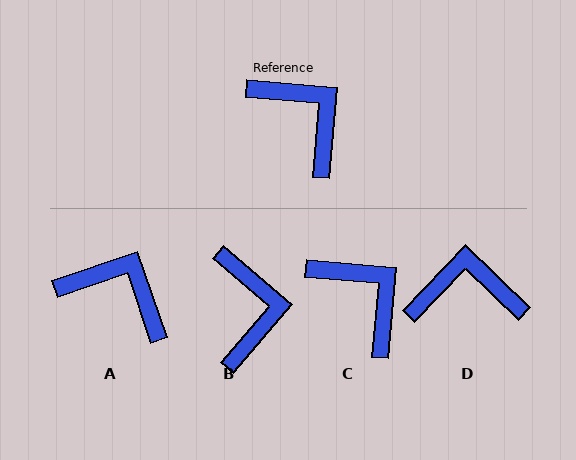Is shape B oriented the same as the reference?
No, it is off by about 36 degrees.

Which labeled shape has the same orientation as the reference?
C.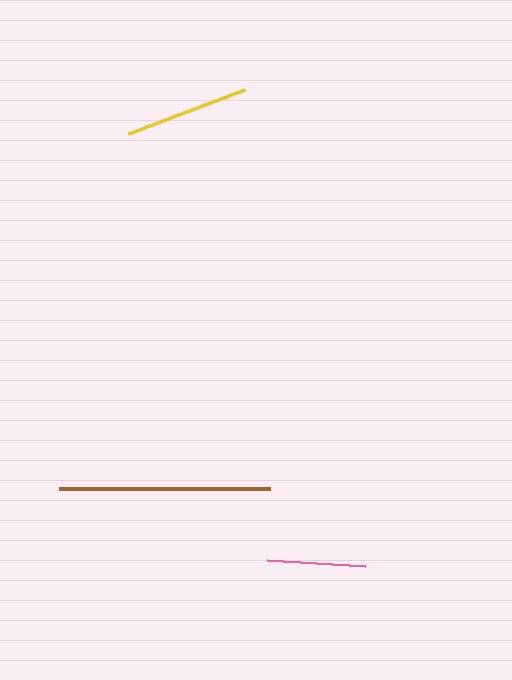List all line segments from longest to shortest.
From longest to shortest: brown, yellow, pink.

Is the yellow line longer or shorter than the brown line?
The brown line is longer than the yellow line.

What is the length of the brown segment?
The brown segment is approximately 211 pixels long.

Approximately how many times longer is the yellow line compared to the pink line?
The yellow line is approximately 1.3 times the length of the pink line.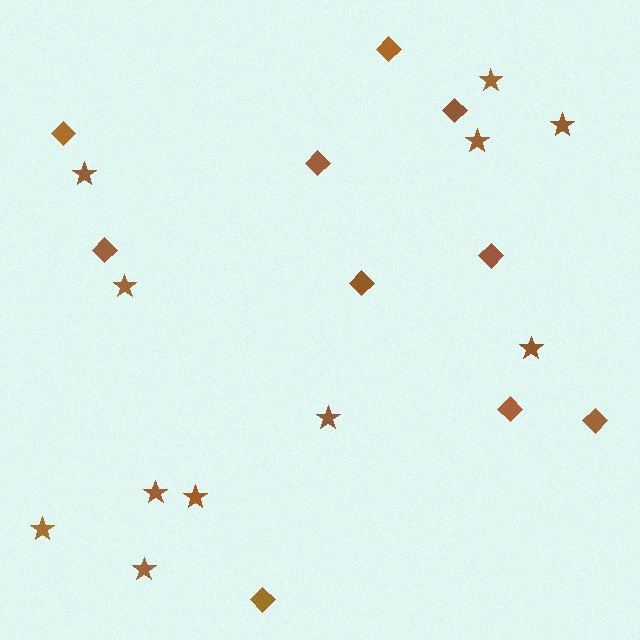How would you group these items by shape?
There are 2 groups: one group of stars (11) and one group of diamonds (10).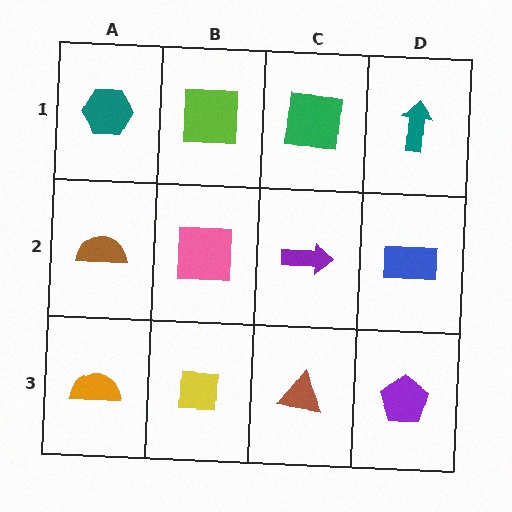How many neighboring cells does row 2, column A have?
3.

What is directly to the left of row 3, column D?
A brown triangle.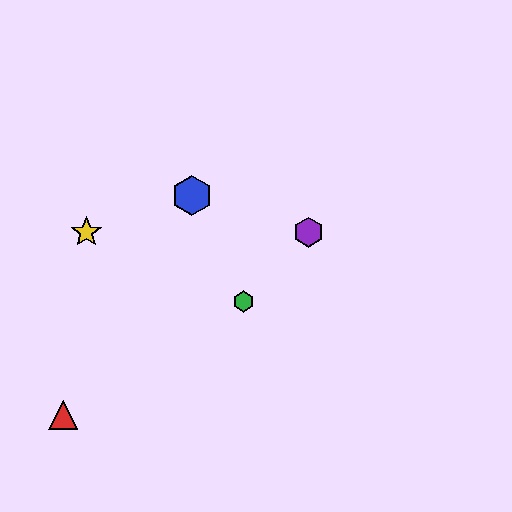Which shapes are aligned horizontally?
The yellow star, the purple hexagon are aligned horizontally.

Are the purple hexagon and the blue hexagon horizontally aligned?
No, the purple hexagon is at y≈232 and the blue hexagon is at y≈195.